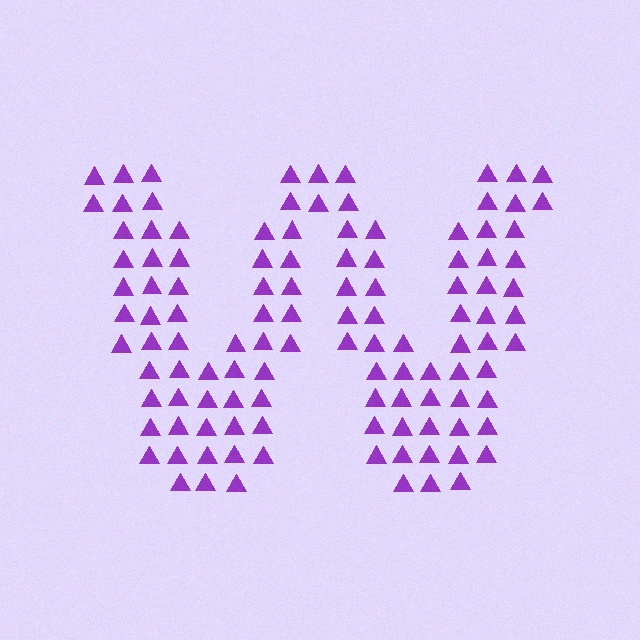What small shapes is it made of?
It is made of small triangles.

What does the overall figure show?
The overall figure shows the letter W.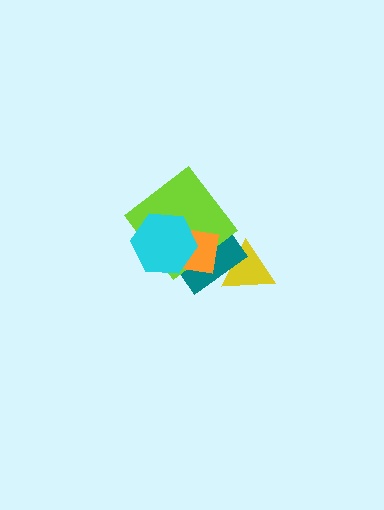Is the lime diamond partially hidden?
Yes, it is partially covered by another shape.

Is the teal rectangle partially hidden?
Yes, it is partially covered by another shape.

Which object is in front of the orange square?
The cyan hexagon is in front of the orange square.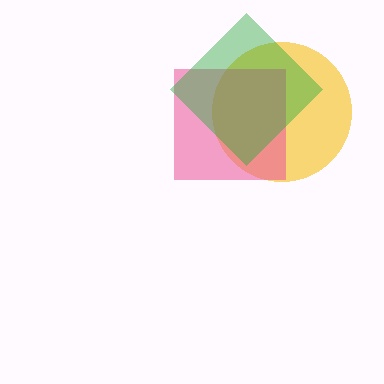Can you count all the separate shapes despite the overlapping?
Yes, there are 3 separate shapes.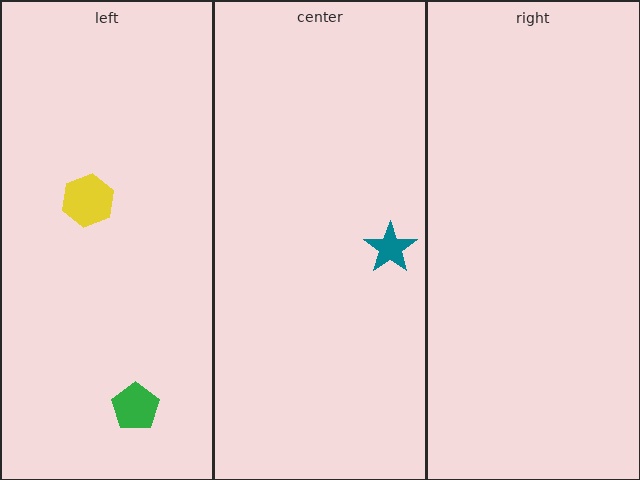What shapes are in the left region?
The green pentagon, the yellow hexagon.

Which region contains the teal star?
The center region.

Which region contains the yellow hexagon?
The left region.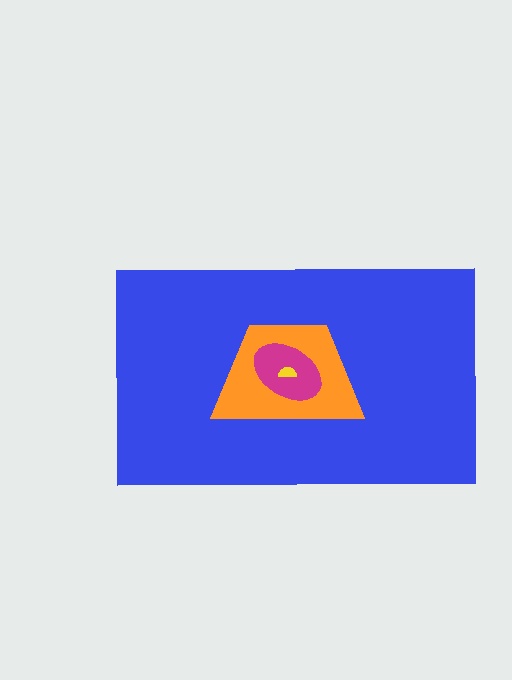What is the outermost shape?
The blue rectangle.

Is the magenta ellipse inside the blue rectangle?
Yes.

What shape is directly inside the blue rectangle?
The orange trapezoid.